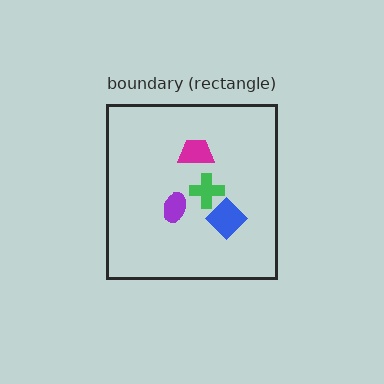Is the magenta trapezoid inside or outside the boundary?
Inside.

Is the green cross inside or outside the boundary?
Inside.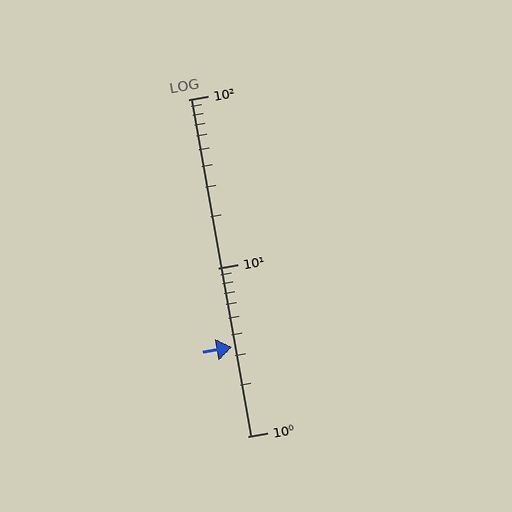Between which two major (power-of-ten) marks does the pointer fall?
The pointer is between 1 and 10.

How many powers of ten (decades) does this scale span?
The scale spans 2 decades, from 1 to 100.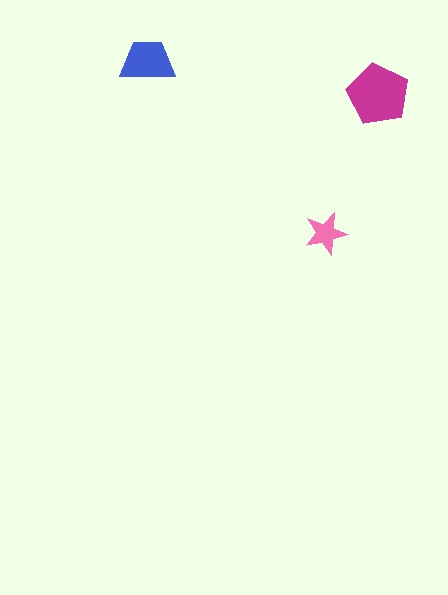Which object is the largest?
The magenta pentagon.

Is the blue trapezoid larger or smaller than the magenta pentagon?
Smaller.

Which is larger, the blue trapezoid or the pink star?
The blue trapezoid.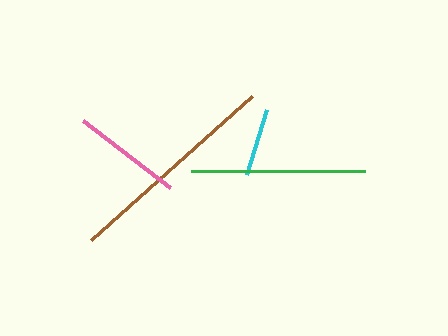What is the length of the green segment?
The green segment is approximately 174 pixels long.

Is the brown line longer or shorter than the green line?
The brown line is longer than the green line.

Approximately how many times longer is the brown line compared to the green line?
The brown line is approximately 1.2 times the length of the green line.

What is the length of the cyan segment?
The cyan segment is approximately 69 pixels long.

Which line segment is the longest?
The brown line is the longest at approximately 216 pixels.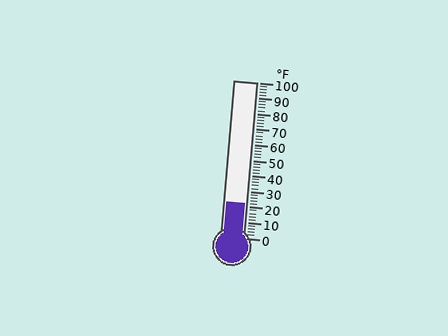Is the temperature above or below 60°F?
The temperature is below 60°F.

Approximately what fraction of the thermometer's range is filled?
The thermometer is filled to approximately 20% of its range.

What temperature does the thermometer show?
The thermometer shows approximately 22°F.